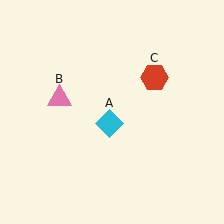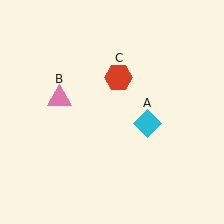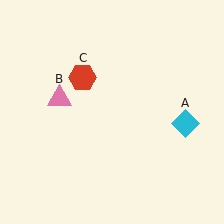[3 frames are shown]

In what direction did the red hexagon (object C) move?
The red hexagon (object C) moved left.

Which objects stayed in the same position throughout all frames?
Pink triangle (object B) remained stationary.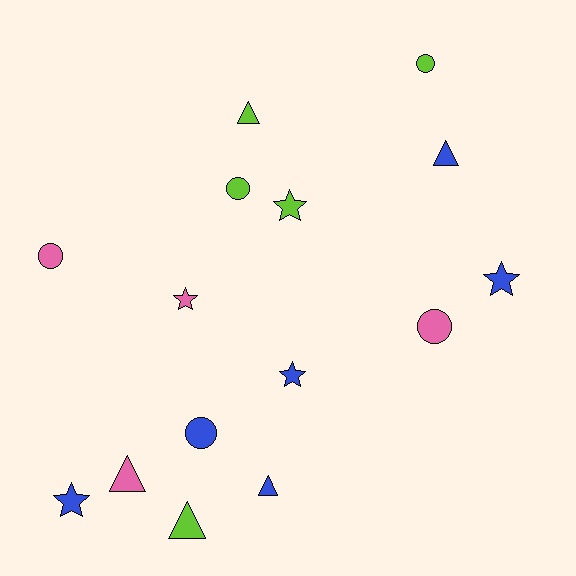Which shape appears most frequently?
Star, with 5 objects.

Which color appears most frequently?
Blue, with 6 objects.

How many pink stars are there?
There is 1 pink star.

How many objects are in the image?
There are 15 objects.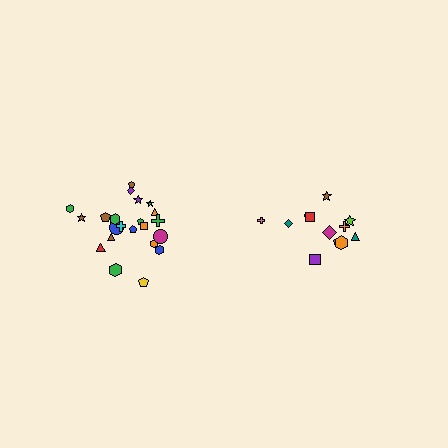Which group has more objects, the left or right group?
The left group.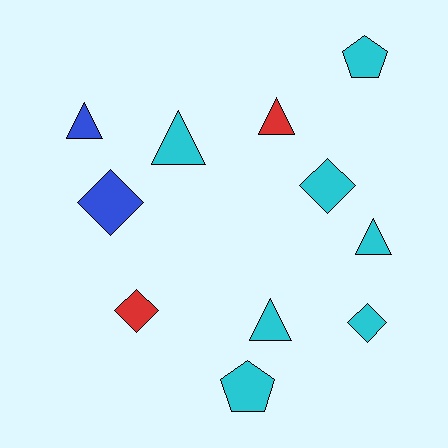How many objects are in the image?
There are 11 objects.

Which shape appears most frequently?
Triangle, with 5 objects.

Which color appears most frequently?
Cyan, with 7 objects.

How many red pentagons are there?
There are no red pentagons.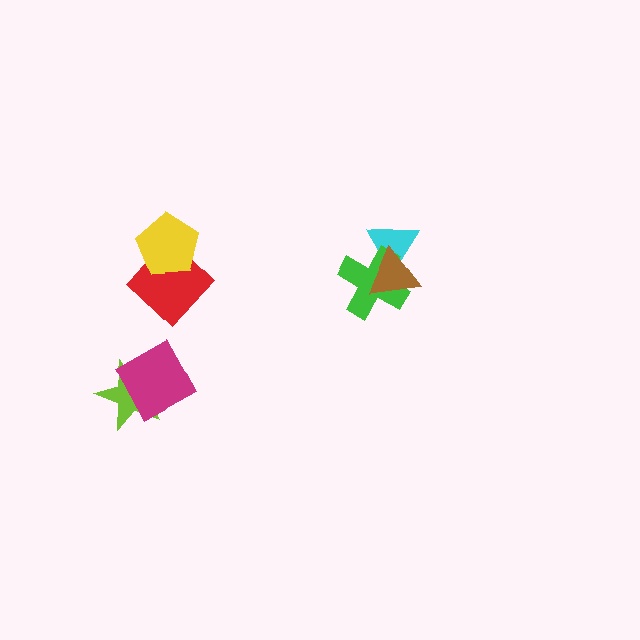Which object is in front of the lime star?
The magenta square is in front of the lime star.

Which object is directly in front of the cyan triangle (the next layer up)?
The green cross is directly in front of the cyan triangle.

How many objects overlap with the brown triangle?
2 objects overlap with the brown triangle.